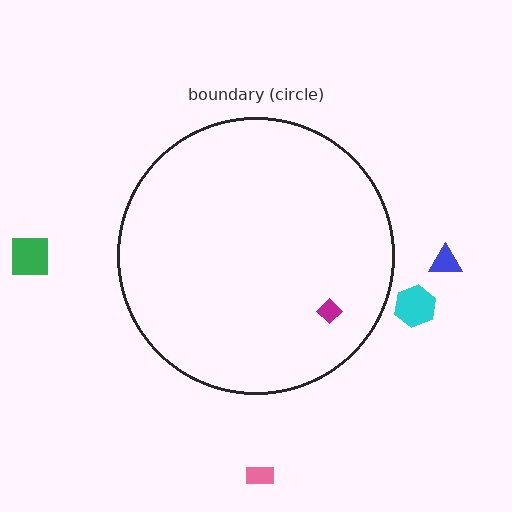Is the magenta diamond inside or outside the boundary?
Inside.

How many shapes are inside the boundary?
1 inside, 4 outside.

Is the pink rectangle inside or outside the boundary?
Outside.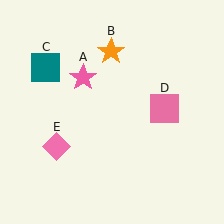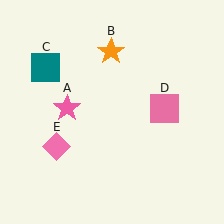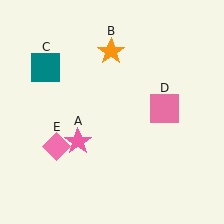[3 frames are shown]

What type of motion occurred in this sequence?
The pink star (object A) rotated counterclockwise around the center of the scene.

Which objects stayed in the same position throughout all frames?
Orange star (object B) and teal square (object C) and pink square (object D) and pink diamond (object E) remained stationary.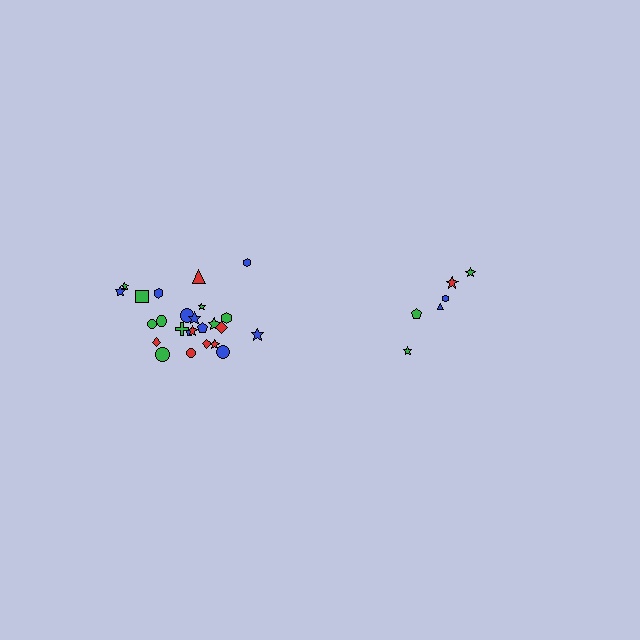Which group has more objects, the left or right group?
The left group.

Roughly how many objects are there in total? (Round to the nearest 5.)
Roughly 30 objects in total.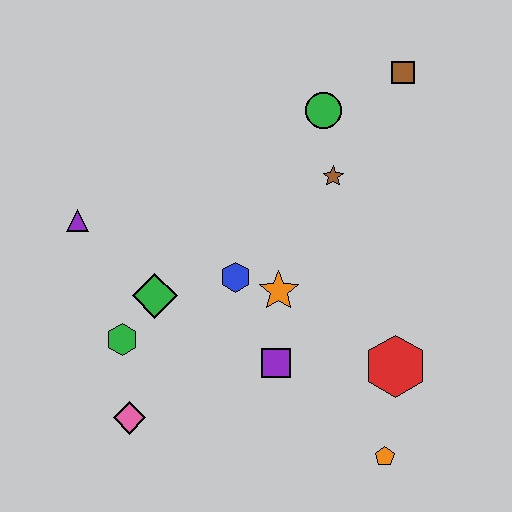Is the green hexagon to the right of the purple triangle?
Yes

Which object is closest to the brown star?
The green circle is closest to the brown star.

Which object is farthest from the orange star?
The brown square is farthest from the orange star.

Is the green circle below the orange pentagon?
No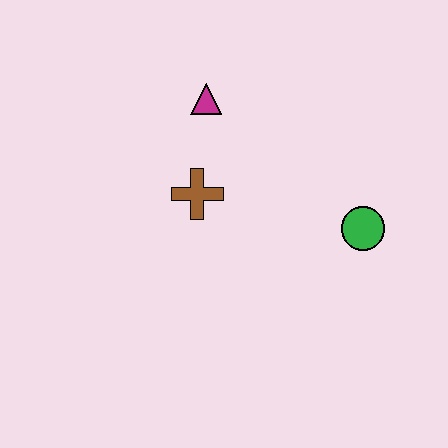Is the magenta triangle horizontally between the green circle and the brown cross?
Yes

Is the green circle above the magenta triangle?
No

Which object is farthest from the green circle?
The magenta triangle is farthest from the green circle.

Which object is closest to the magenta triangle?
The brown cross is closest to the magenta triangle.